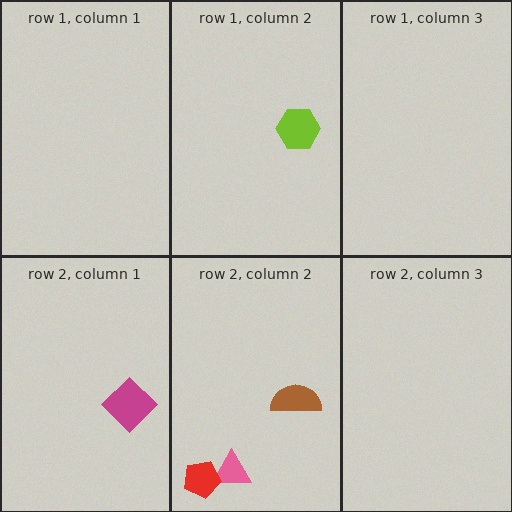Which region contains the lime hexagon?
The row 1, column 2 region.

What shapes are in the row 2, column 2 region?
The brown semicircle, the pink triangle, the red pentagon.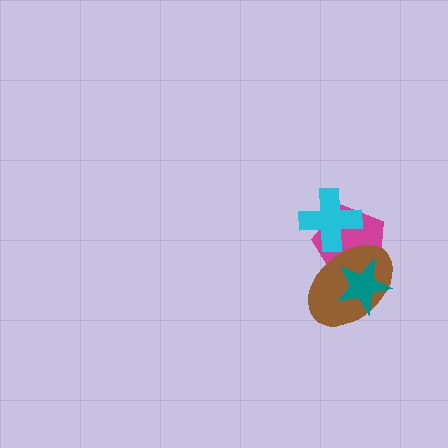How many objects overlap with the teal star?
2 objects overlap with the teal star.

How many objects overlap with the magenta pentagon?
3 objects overlap with the magenta pentagon.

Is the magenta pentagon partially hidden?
Yes, it is partially covered by another shape.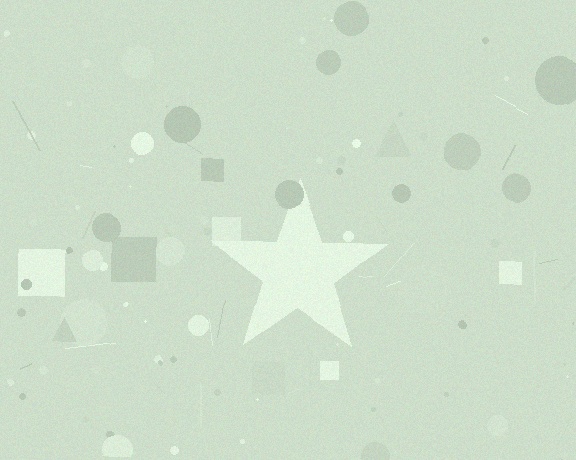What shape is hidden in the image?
A star is hidden in the image.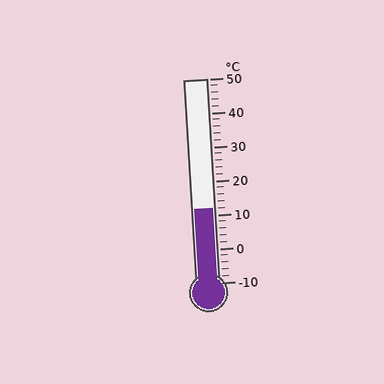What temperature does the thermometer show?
The thermometer shows approximately 12°C.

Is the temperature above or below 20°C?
The temperature is below 20°C.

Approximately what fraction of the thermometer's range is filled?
The thermometer is filled to approximately 35% of its range.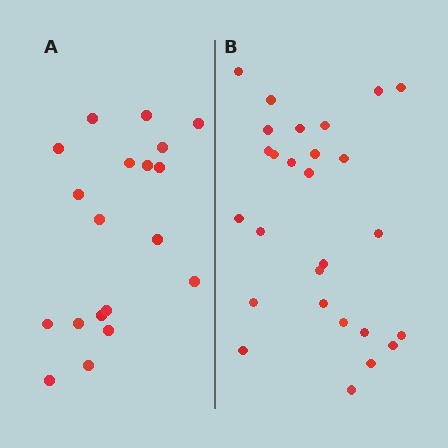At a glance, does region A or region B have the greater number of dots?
Region B (the right region) has more dots.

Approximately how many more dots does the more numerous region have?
Region B has roughly 8 or so more dots than region A.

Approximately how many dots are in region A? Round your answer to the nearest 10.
About 20 dots. (The exact count is 19, which rounds to 20.)